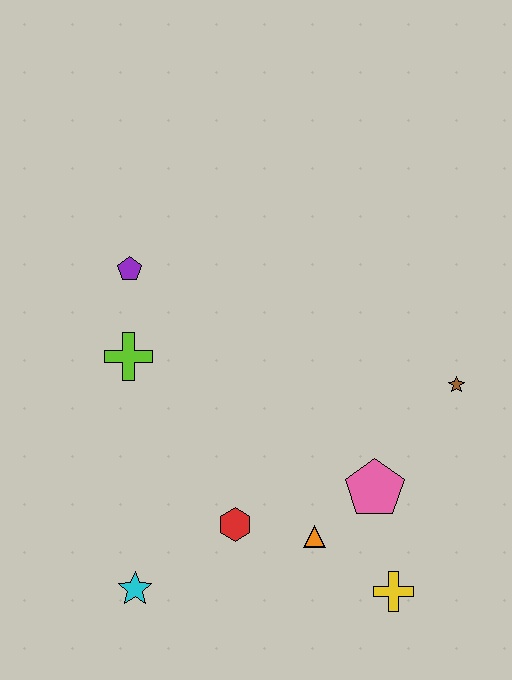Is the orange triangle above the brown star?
No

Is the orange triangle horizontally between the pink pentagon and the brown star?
No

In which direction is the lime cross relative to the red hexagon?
The lime cross is above the red hexagon.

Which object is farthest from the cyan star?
The brown star is farthest from the cyan star.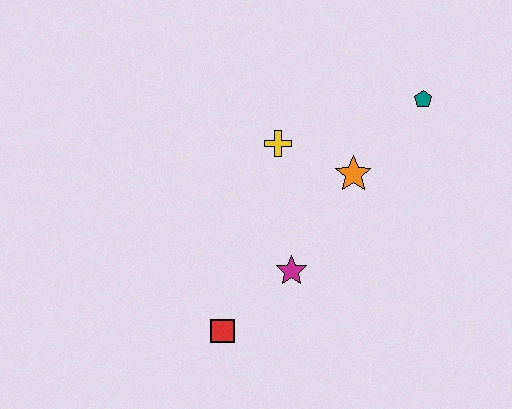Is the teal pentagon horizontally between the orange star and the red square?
No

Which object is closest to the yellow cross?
The orange star is closest to the yellow cross.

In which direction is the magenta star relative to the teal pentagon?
The magenta star is below the teal pentagon.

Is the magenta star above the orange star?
No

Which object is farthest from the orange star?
The red square is farthest from the orange star.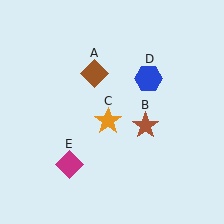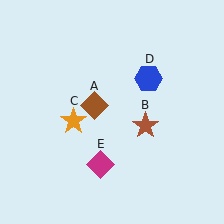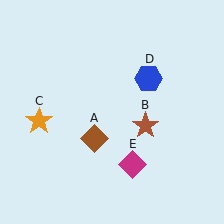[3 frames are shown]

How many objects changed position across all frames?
3 objects changed position: brown diamond (object A), orange star (object C), magenta diamond (object E).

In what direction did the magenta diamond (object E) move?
The magenta diamond (object E) moved right.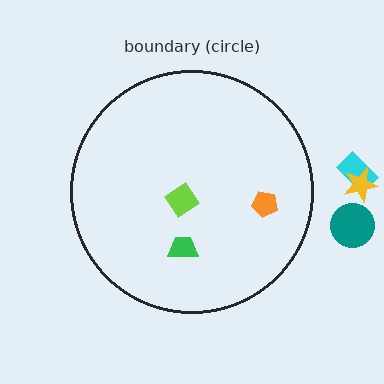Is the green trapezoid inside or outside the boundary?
Inside.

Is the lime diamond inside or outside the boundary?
Inside.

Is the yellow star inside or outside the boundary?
Outside.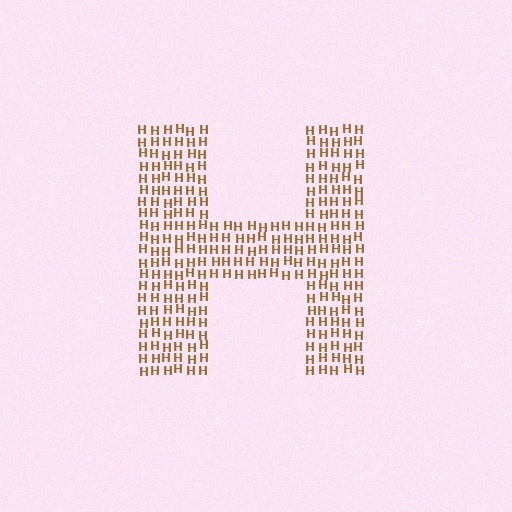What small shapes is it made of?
It is made of small letter H's.